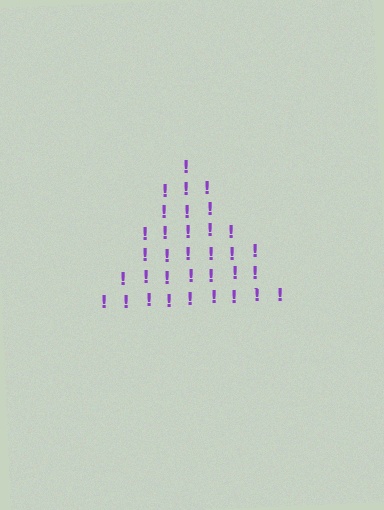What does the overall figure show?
The overall figure shows a triangle.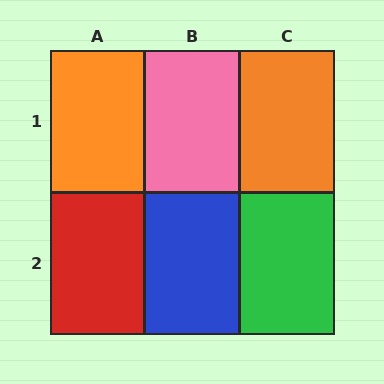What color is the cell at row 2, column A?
Red.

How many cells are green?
1 cell is green.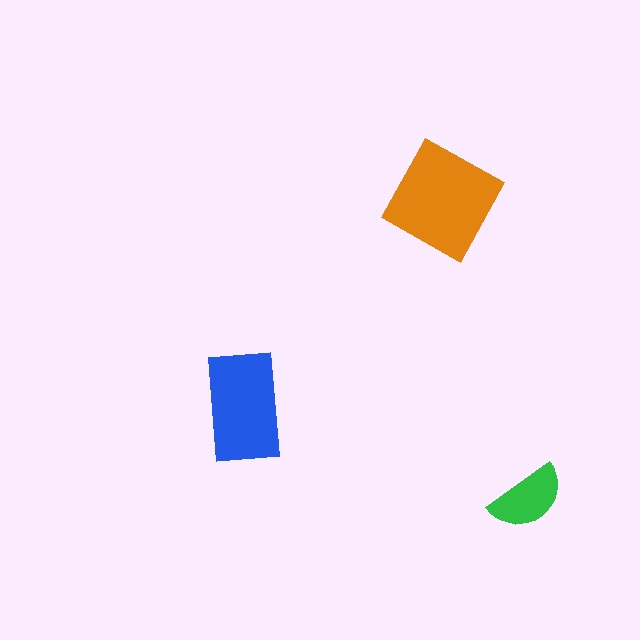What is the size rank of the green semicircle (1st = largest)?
3rd.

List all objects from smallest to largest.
The green semicircle, the blue rectangle, the orange square.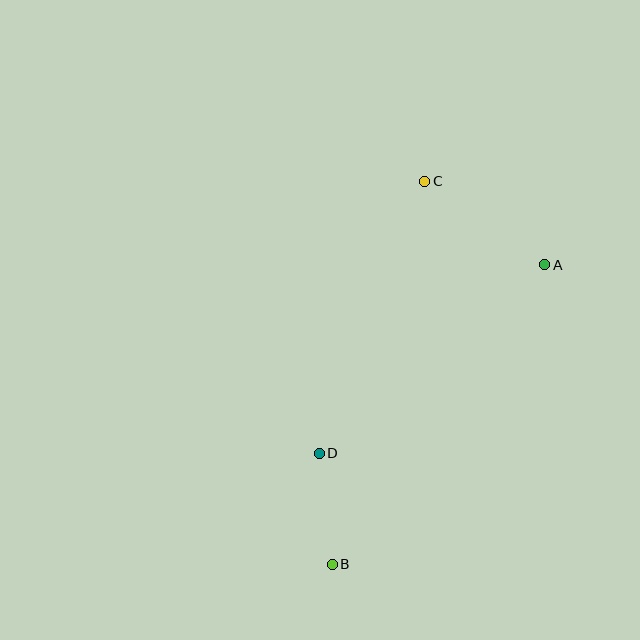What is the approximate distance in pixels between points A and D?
The distance between A and D is approximately 294 pixels.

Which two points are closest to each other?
Points B and D are closest to each other.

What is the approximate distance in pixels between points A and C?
The distance between A and C is approximately 146 pixels.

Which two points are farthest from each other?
Points B and C are farthest from each other.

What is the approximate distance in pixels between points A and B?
The distance between A and B is approximately 367 pixels.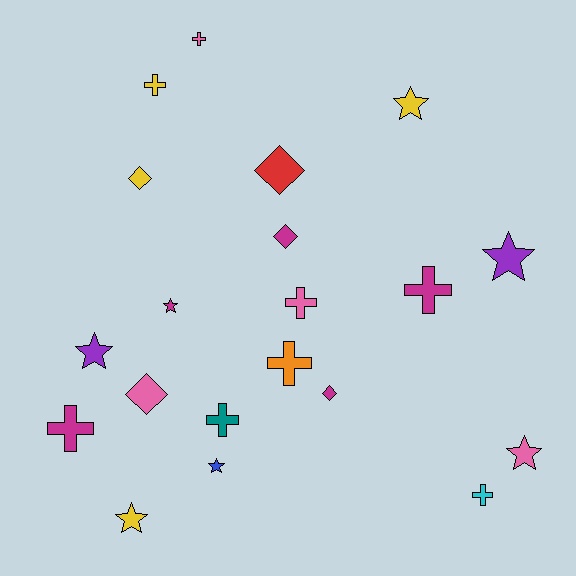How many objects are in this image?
There are 20 objects.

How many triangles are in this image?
There are no triangles.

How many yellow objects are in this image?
There are 4 yellow objects.